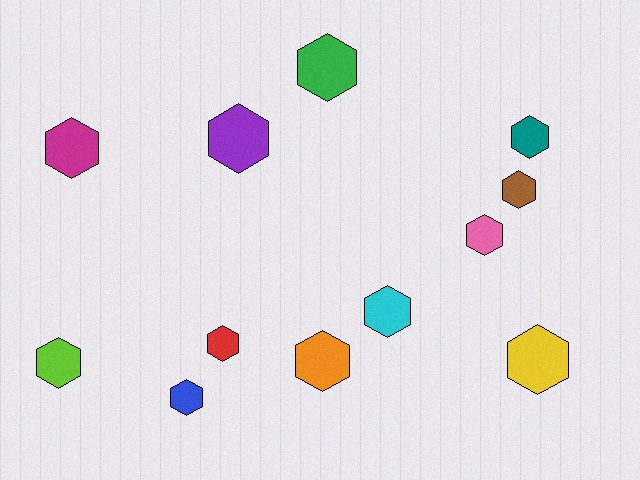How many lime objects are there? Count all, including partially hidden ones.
There is 1 lime object.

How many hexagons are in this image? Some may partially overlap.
There are 12 hexagons.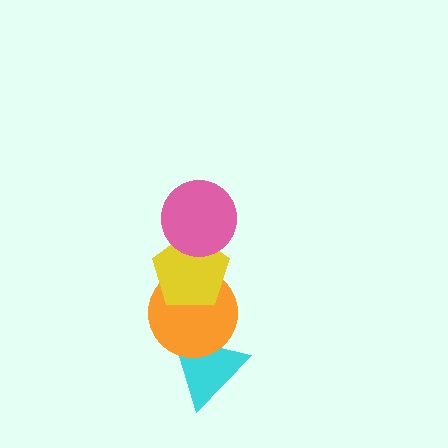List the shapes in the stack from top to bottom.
From top to bottom: the pink circle, the yellow pentagon, the orange circle, the cyan triangle.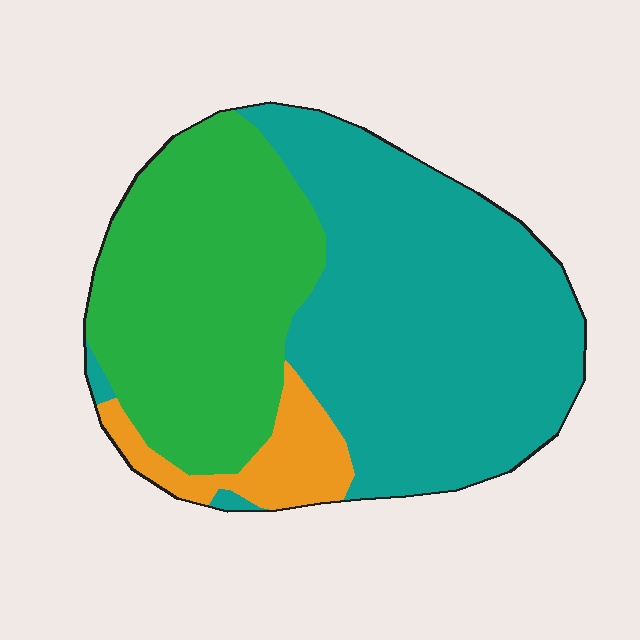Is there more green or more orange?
Green.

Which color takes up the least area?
Orange, at roughly 10%.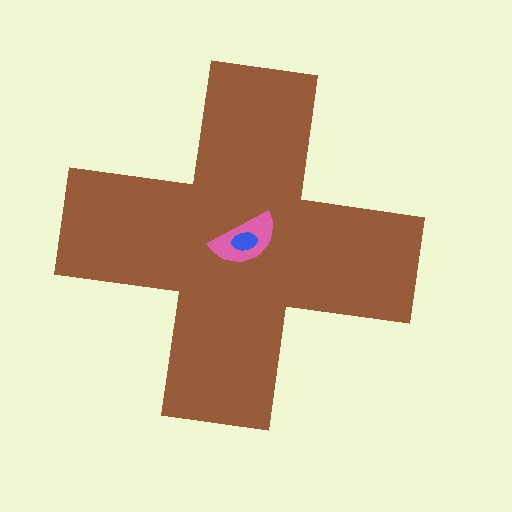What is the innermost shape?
The blue ellipse.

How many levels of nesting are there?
3.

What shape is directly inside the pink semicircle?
The blue ellipse.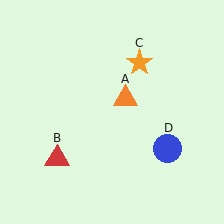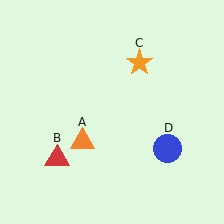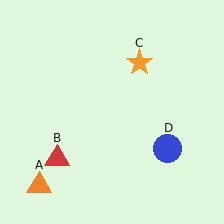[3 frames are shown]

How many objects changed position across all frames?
1 object changed position: orange triangle (object A).